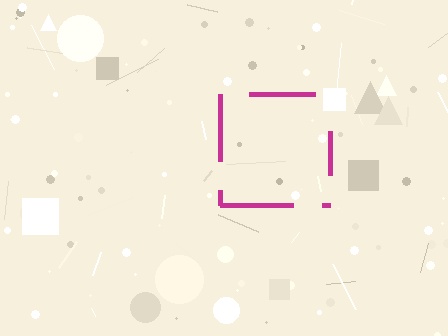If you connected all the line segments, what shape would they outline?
They would outline a square.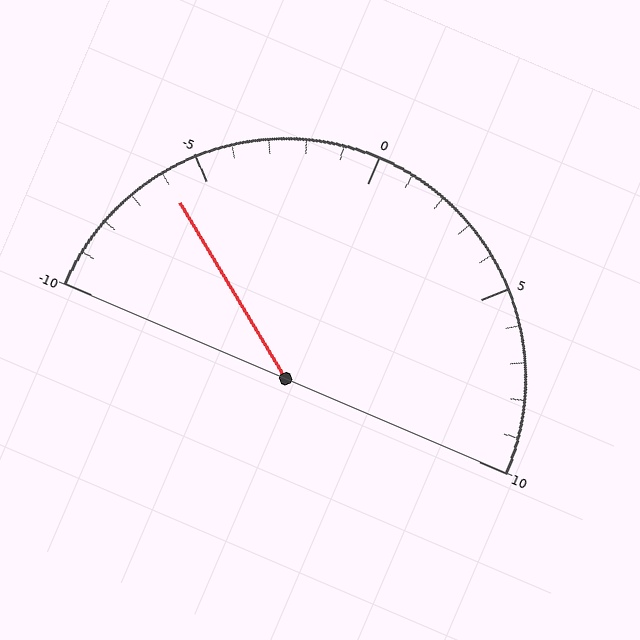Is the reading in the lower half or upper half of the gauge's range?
The reading is in the lower half of the range (-10 to 10).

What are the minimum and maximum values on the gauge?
The gauge ranges from -10 to 10.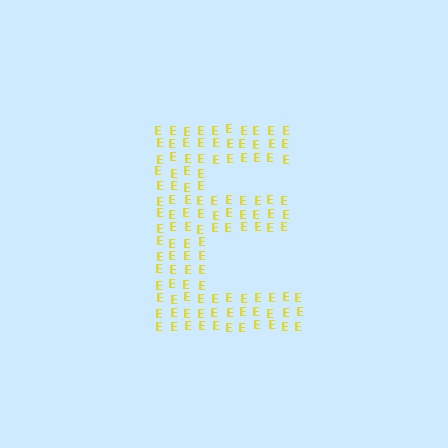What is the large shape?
The large shape is the letter E.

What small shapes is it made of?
It is made of small letter E's.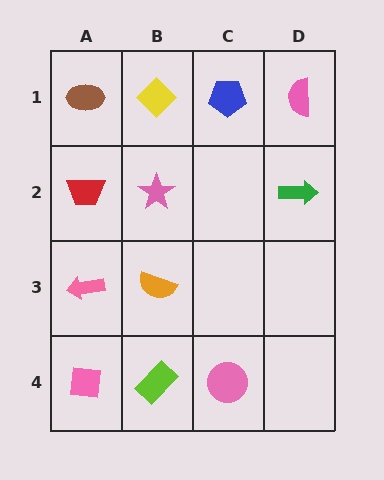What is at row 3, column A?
A pink arrow.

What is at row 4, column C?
A pink circle.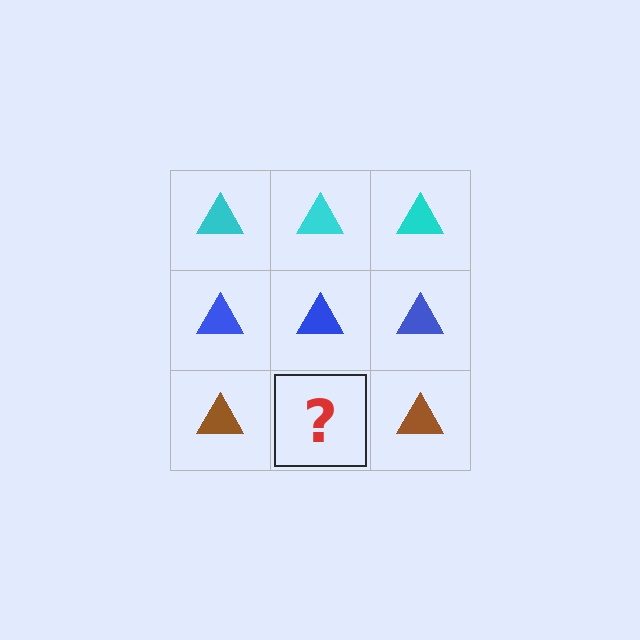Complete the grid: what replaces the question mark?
The question mark should be replaced with a brown triangle.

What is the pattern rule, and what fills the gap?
The rule is that each row has a consistent color. The gap should be filled with a brown triangle.